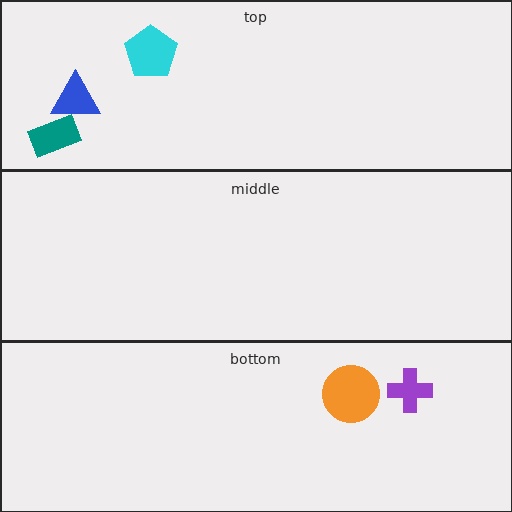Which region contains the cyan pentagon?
The top region.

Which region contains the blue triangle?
The top region.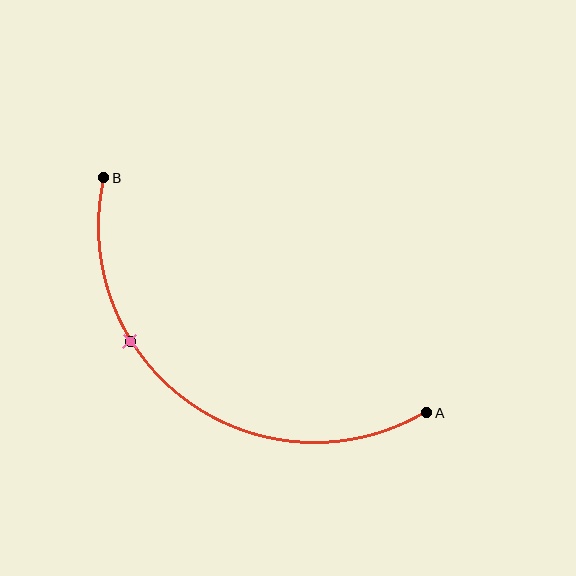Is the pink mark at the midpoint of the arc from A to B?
No. The pink mark lies on the arc but is closer to endpoint B. The arc midpoint would be at the point on the curve equidistant along the arc from both A and B.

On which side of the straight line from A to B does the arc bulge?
The arc bulges below and to the left of the straight line connecting A and B.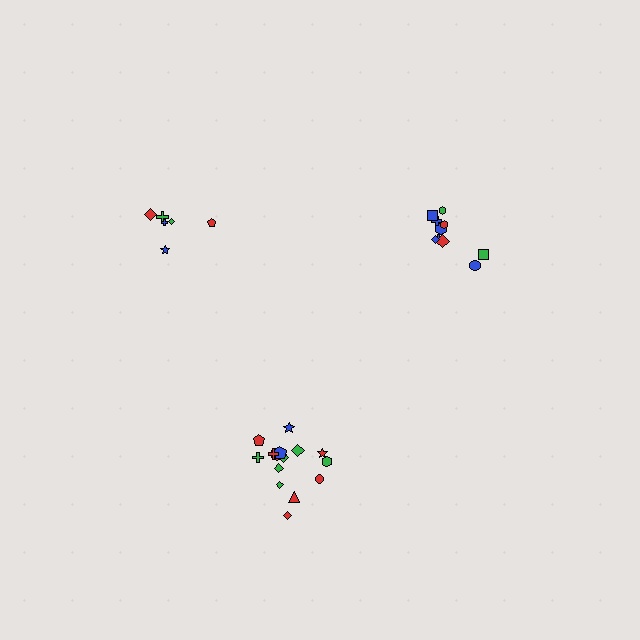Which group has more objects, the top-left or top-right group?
The top-right group.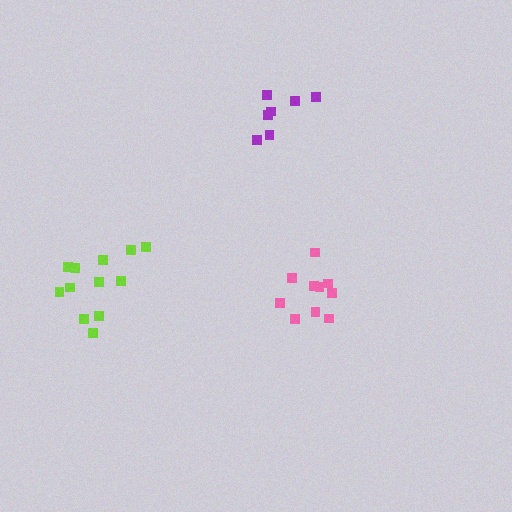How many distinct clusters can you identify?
There are 3 distinct clusters.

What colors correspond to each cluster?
The clusters are colored: purple, lime, pink.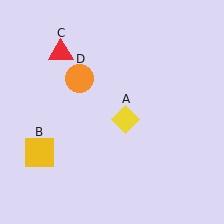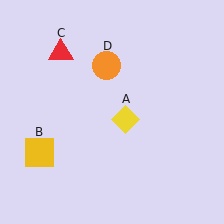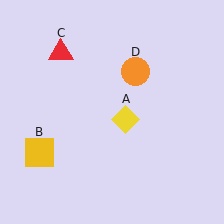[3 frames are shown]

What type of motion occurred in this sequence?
The orange circle (object D) rotated clockwise around the center of the scene.